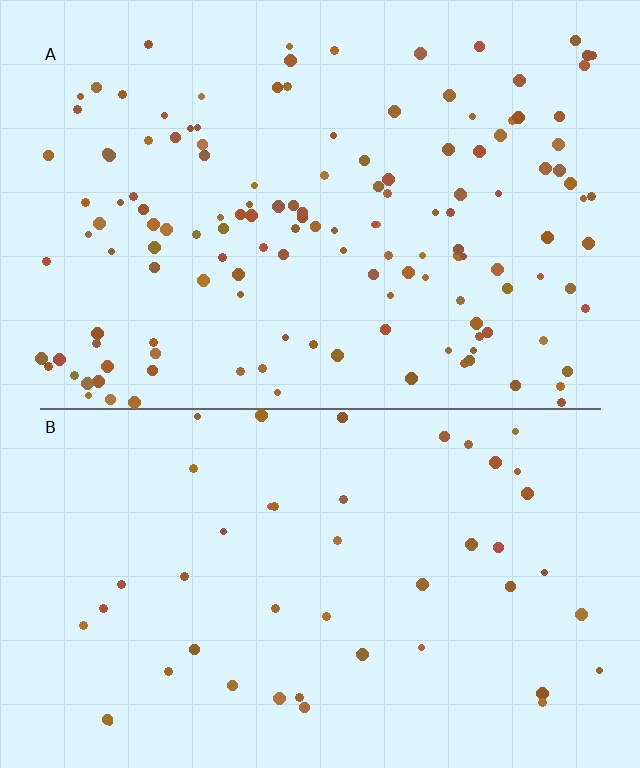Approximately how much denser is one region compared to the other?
Approximately 3.0× — region A over region B.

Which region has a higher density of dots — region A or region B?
A (the top).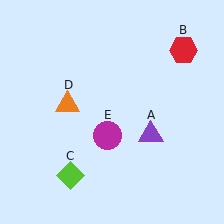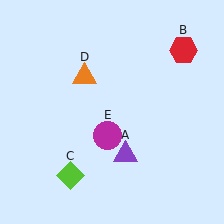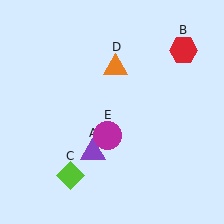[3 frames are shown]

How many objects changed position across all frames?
2 objects changed position: purple triangle (object A), orange triangle (object D).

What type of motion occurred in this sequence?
The purple triangle (object A), orange triangle (object D) rotated clockwise around the center of the scene.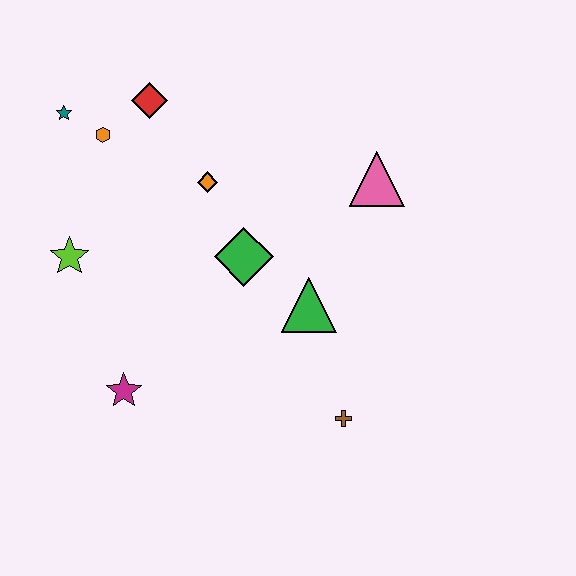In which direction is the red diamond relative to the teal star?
The red diamond is to the right of the teal star.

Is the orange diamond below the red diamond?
Yes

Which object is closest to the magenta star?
The lime star is closest to the magenta star.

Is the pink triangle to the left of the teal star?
No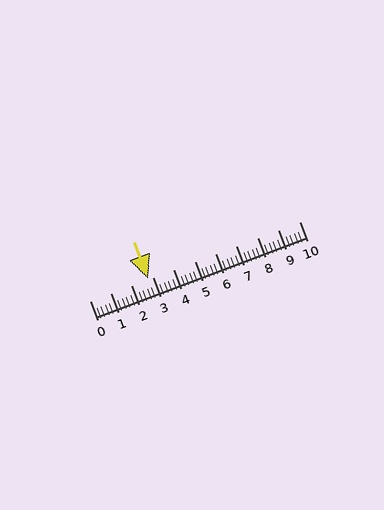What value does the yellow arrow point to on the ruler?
The yellow arrow points to approximately 2.8.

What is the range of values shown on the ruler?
The ruler shows values from 0 to 10.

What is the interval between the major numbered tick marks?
The major tick marks are spaced 1 units apart.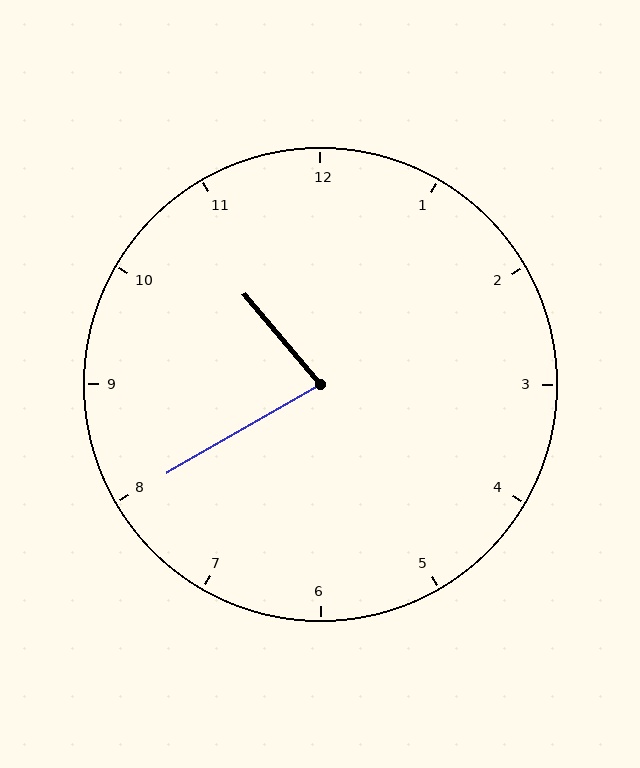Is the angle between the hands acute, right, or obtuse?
It is acute.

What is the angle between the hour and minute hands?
Approximately 80 degrees.